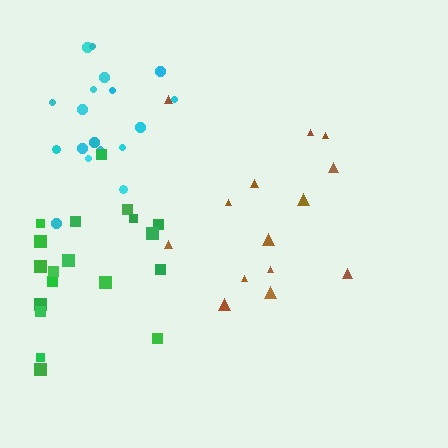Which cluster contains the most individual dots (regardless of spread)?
Green (19).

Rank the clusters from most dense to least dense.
cyan, green, brown.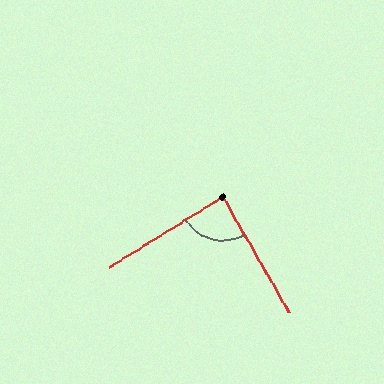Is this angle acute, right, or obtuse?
It is approximately a right angle.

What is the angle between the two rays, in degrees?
Approximately 88 degrees.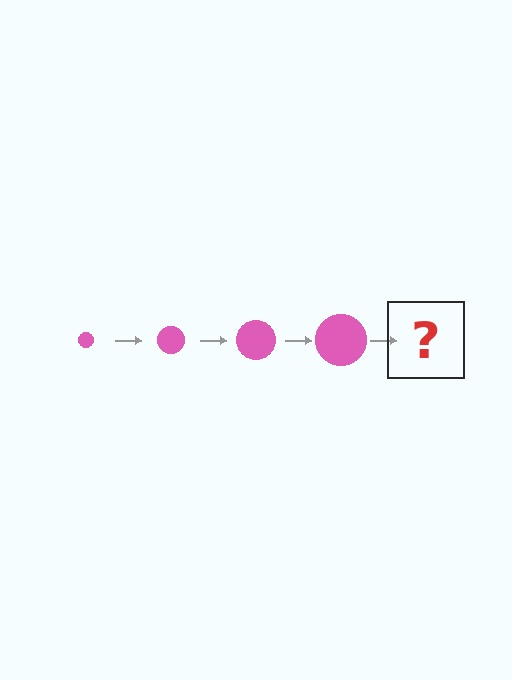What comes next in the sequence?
The next element should be a pink circle, larger than the previous one.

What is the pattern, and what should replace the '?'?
The pattern is that the circle gets progressively larger each step. The '?' should be a pink circle, larger than the previous one.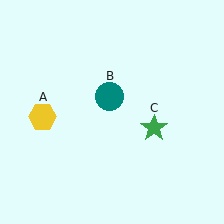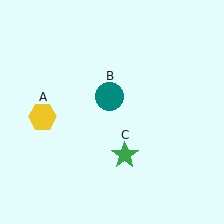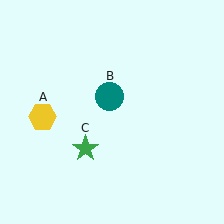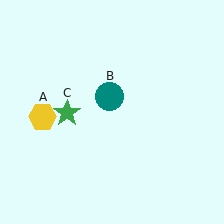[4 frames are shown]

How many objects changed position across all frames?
1 object changed position: green star (object C).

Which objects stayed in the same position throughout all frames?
Yellow hexagon (object A) and teal circle (object B) remained stationary.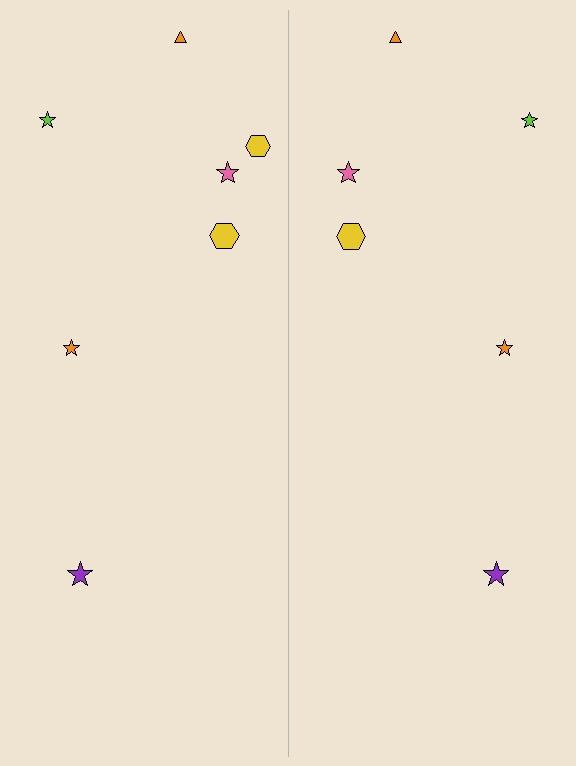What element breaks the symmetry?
A yellow hexagon is missing from the right side.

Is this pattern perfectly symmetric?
No, the pattern is not perfectly symmetric. A yellow hexagon is missing from the right side.